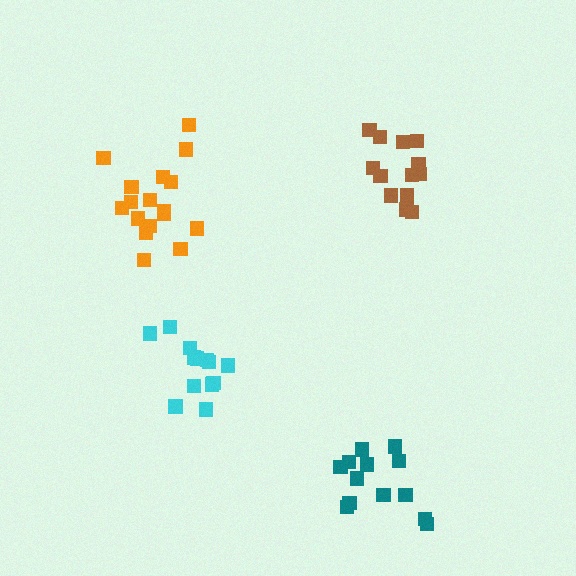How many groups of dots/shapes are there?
There are 4 groups.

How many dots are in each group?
Group 1: 13 dots, Group 2: 13 dots, Group 3: 17 dots, Group 4: 13 dots (56 total).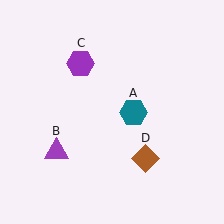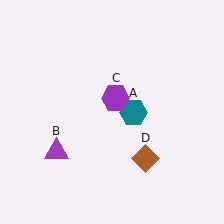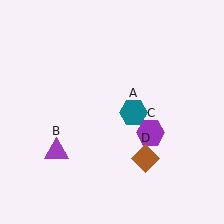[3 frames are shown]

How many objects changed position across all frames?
1 object changed position: purple hexagon (object C).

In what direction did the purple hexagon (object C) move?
The purple hexagon (object C) moved down and to the right.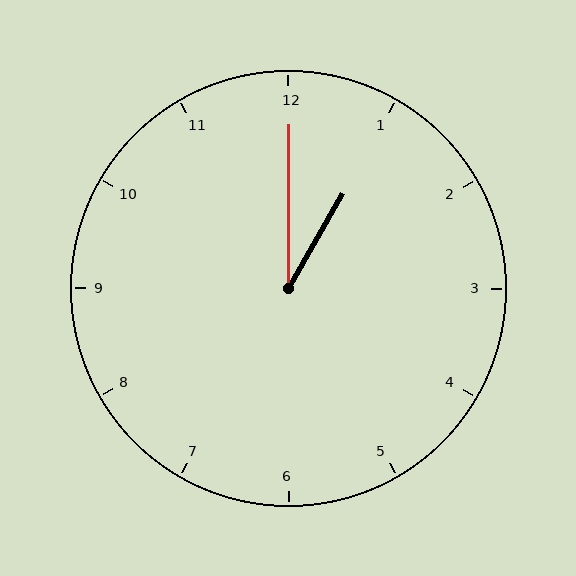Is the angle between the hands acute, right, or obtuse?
It is acute.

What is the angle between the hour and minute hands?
Approximately 30 degrees.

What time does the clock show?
1:00.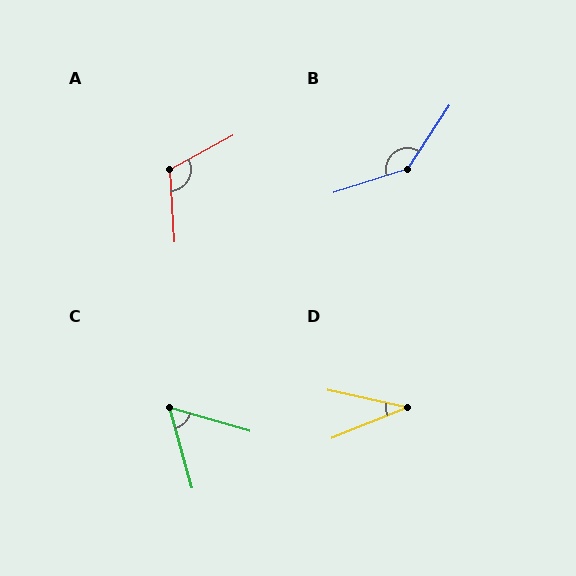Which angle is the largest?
B, at approximately 141 degrees.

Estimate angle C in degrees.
Approximately 58 degrees.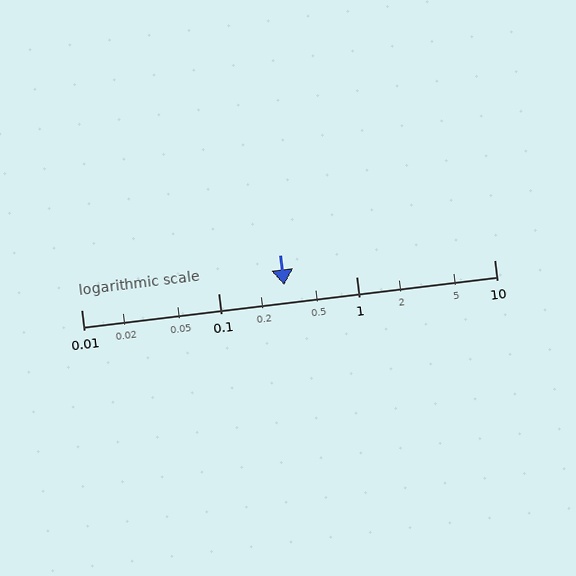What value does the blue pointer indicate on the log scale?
The pointer indicates approximately 0.3.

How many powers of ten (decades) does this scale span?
The scale spans 3 decades, from 0.01 to 10.